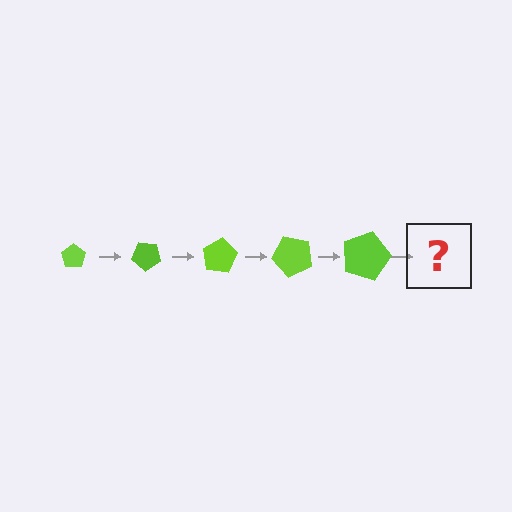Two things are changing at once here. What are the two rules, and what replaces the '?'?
The two rules are that the pentagon grows larger each step and it rotates 40 degrees each step. The '?' should be a pentagon, larger than the previous one and rotated 200 degrees from the start.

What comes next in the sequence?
The next element should be a pentagon, larger than the previous one and rotated 200 degrees from the start.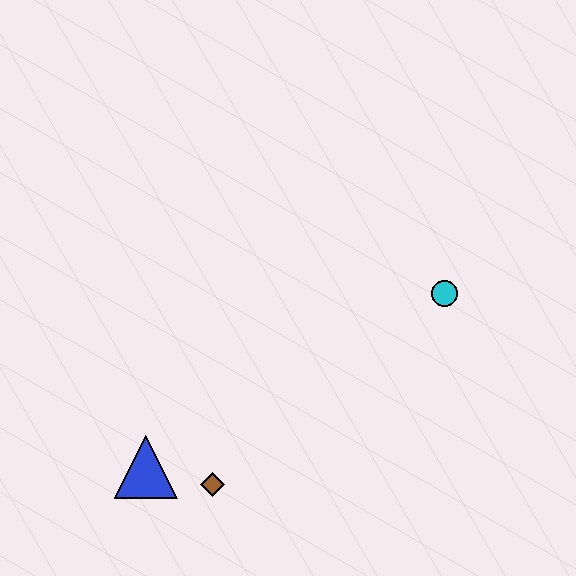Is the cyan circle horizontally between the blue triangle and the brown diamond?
No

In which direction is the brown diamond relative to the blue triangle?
The brown diamond is to the right of the blue triangle.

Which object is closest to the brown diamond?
The blue triangle is closest to the brown diamond.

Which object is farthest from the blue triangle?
The cyan circle is farthest from the blue triangle.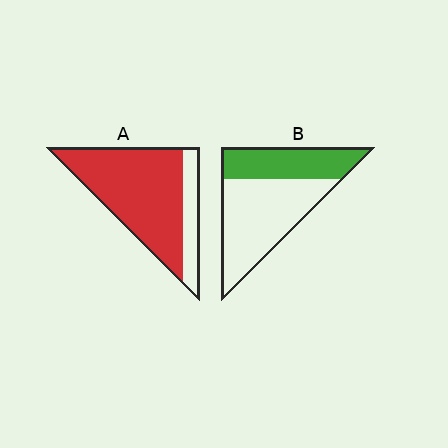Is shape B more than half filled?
No.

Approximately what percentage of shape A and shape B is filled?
A is approximately 80% and B is approximately 35%.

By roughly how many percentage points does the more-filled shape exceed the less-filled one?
By roughly 40 percentage points (A over B).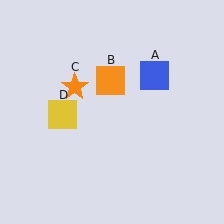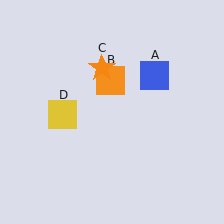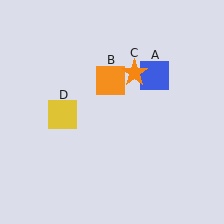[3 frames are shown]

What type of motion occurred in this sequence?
The orange star (object C) rotated clockwise around the center of the scene.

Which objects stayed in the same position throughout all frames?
Blue square (object A) and orange square (object B) and yellow square (object D) remained stationary.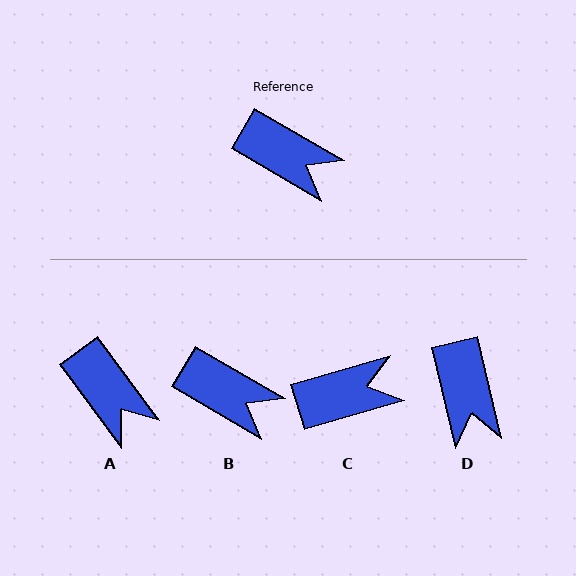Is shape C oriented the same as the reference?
No, it is off by about 46 degrees.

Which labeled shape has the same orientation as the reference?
B.